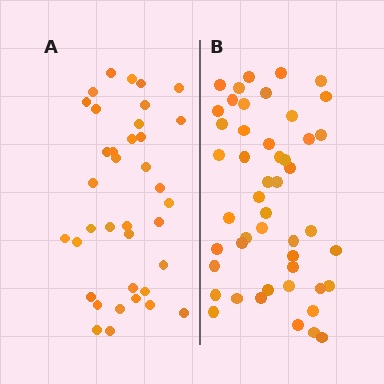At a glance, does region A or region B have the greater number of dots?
Region B (the right region) has more dots.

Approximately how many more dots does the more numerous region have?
Region B has roughly 12 or so more dots than region A.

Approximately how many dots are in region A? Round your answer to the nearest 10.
About 40 dots. (The exact count is 37, which rounds to 40.)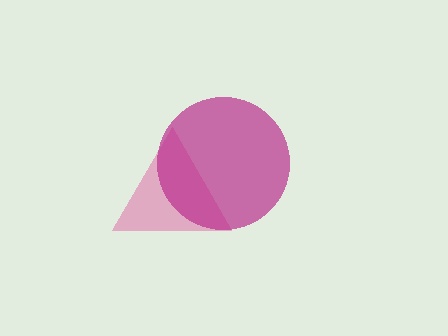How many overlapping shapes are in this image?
There are 2 overlapping shapes in the image.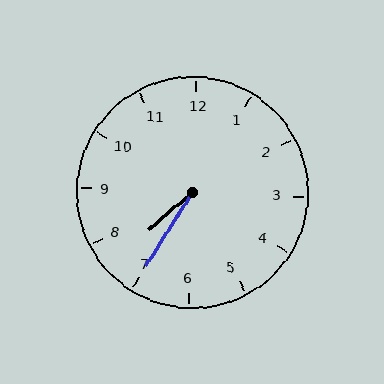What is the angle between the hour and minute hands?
Approximately 18 degrees.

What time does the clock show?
7:35.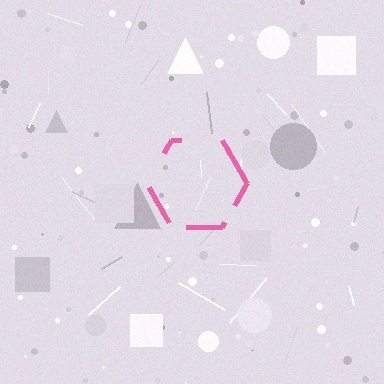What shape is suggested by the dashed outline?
The dashed outline suggests a hexagon.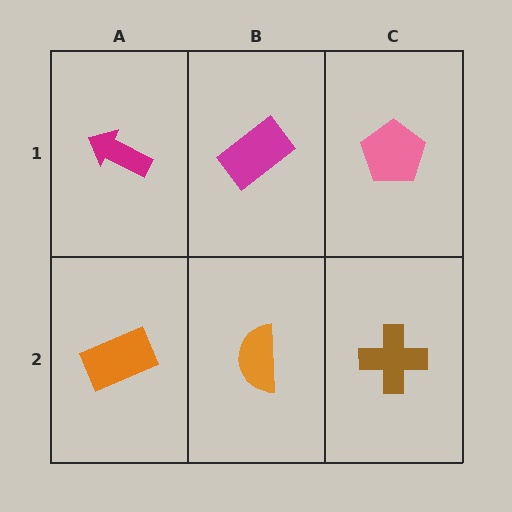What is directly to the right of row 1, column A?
A magenta rectangle.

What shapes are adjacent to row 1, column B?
An orange semicircle (row 2, column B), a magenta arrow (row 1, column A), a pink pentagon (row 1, column C).